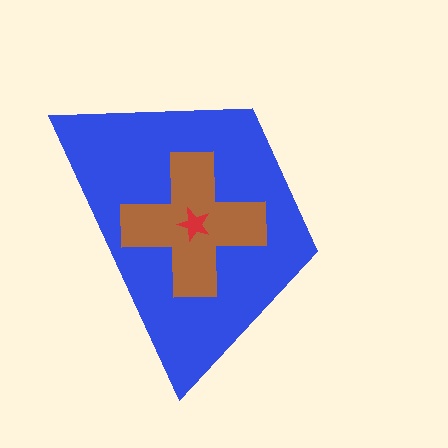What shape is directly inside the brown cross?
The red star.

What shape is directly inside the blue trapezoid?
The brown cross.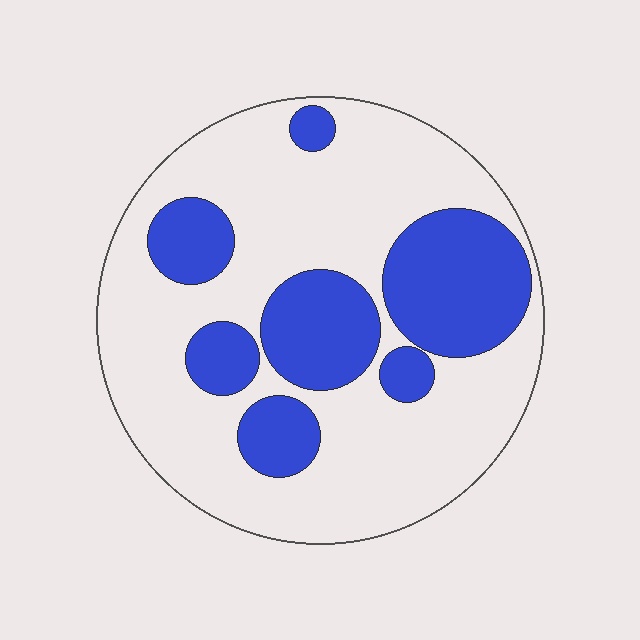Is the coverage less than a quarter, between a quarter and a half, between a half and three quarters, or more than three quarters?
Between a quarter and a half.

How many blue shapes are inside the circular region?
7.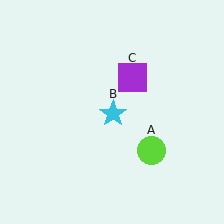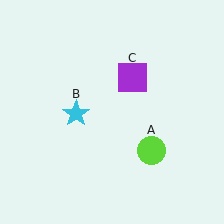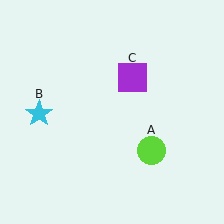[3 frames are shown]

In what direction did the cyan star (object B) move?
The cyan star (object B) moved left.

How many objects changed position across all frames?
1 object changed position: cyan star (object B).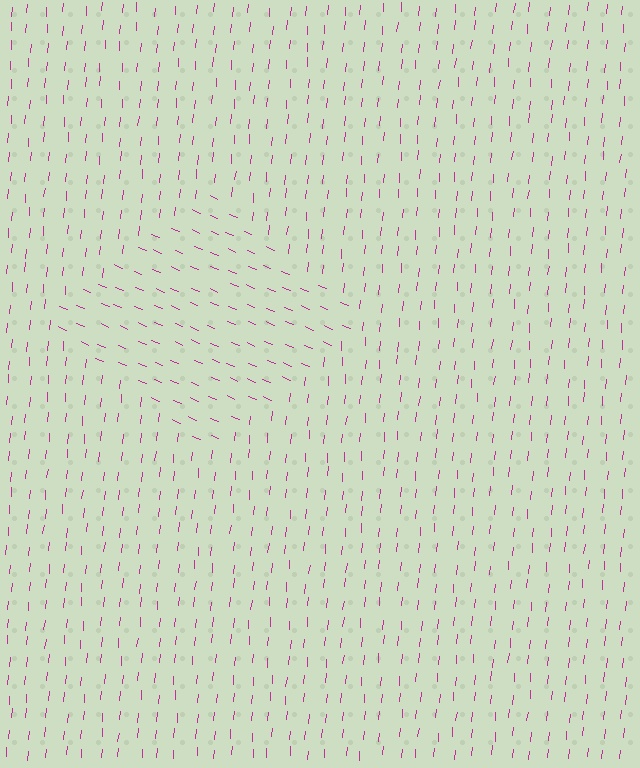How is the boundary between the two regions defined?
The boundary is defined purely by a change in line orientation (approximately 73 degrees difference). All lines are the same color and thickness.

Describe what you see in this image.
The image is filled with small magenta line segments. A diamond region in the image has lines oriented differently from the surrounding lines, creating a visible texture boundary.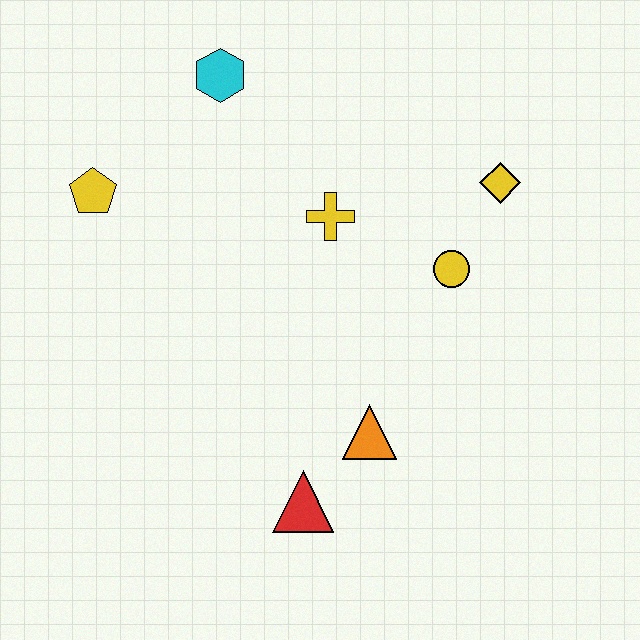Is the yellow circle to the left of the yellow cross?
No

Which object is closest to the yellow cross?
The yellow circle is closest to the yellow cross.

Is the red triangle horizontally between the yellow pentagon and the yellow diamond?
Yes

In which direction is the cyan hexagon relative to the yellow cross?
The cyan hexagon is above the yellow cross.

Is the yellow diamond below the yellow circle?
No